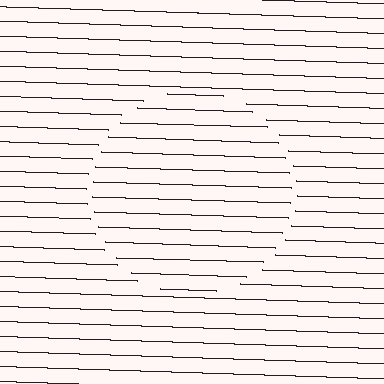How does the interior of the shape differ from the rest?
The interior of the shape contains the same grating, shifted by half a period — the contour is defined by the phase discontinuity where line-ends from the inner and outer gratings abut.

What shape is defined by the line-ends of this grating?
An illusory circle. The interior of the shape contains the same grating, shifted by half a period — the contour is defined by the phase discontinuity where line-ends from the inner and outer gratings abut.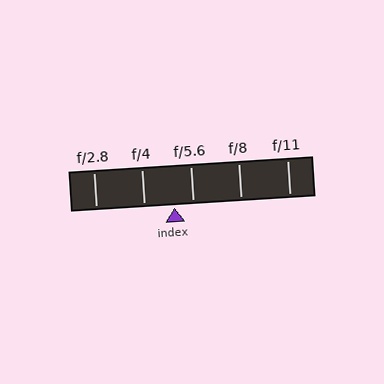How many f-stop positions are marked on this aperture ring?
There are 5 f-stop positions marked.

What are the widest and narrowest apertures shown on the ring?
The widest aperture shown is f/2.8 and the narrowest is f/11.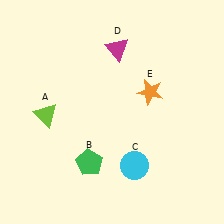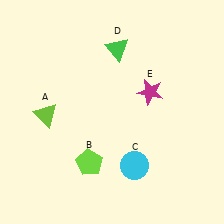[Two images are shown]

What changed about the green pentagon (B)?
In Image 1, B is green. In Image 2, it changed to lime.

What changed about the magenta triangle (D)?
In Image 1, D is magenta. In Image 2, it changed to green.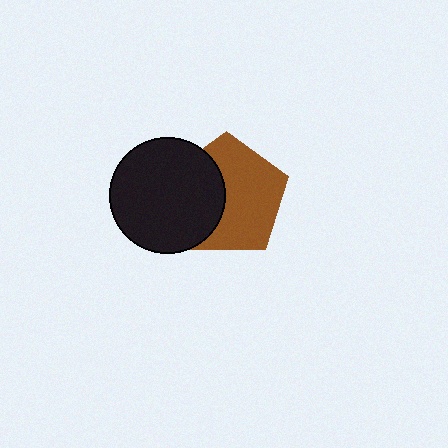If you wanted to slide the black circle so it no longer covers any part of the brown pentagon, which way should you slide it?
Slide it left — that is the most direct way to separate the two shapes.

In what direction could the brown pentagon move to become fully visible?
The brown pentagon could move right. That would shift it out from behind the black circle entirely.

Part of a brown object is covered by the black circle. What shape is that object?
It is a pentagon.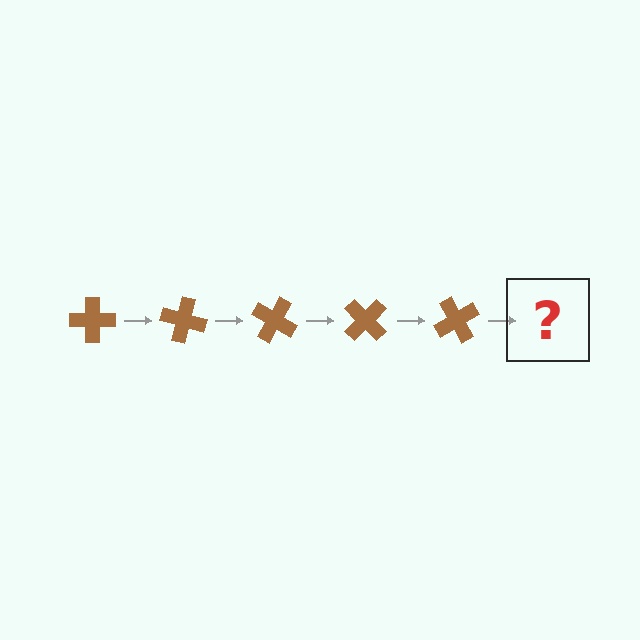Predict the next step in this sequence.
The next step is a brown cross rotated 75 degrees.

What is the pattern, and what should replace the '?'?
The pattern is that the cross rotates 15 degrees each step. The '?' should be a brown cross rotated 75 degrees.